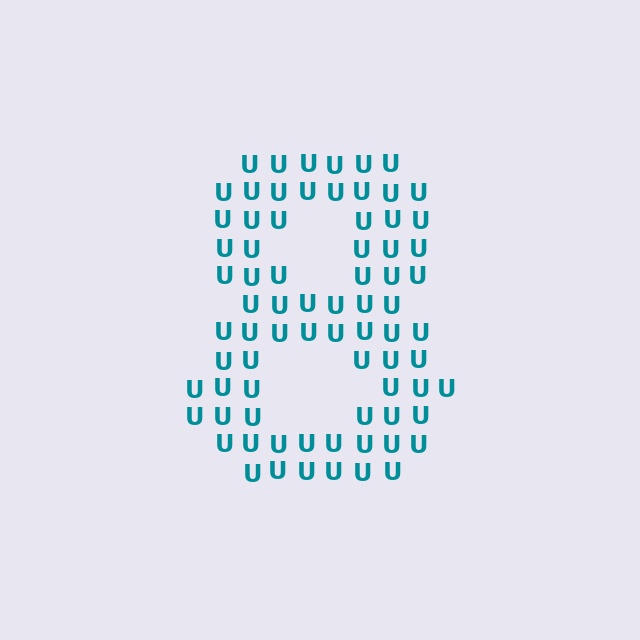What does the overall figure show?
The overall figure shows the digit 8.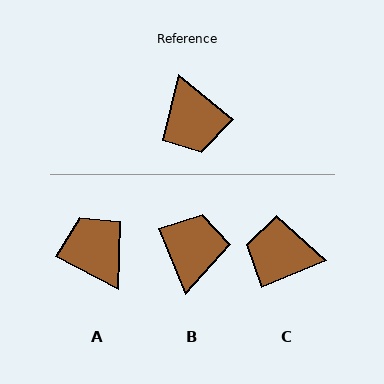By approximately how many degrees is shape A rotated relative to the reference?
Approximately 168 degrees clockwise.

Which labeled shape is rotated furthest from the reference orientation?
A, about 168 degrees away.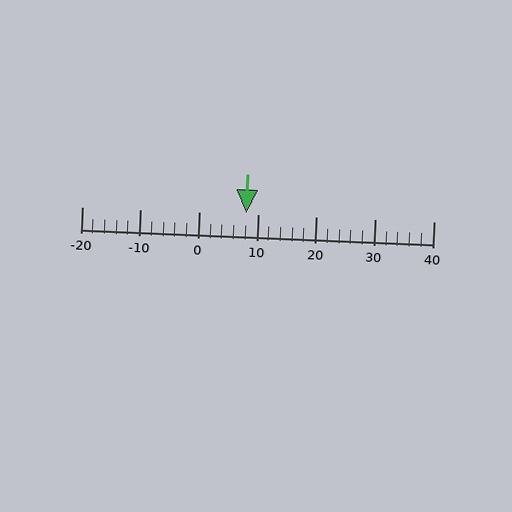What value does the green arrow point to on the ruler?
The green arrow points to approximately 8.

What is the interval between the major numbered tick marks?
The major tick marks are spaced 10 units apart.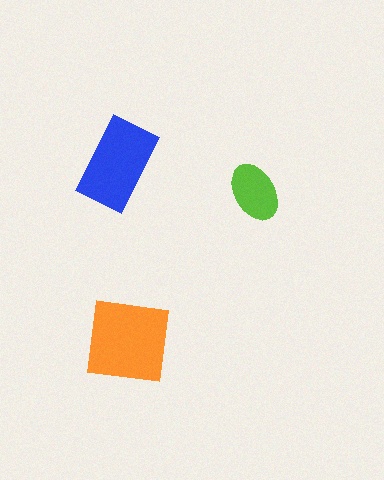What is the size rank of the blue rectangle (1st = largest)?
2nd.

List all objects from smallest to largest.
The lime ellipse, the blue rectangle, the orange square.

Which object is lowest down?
The orange square is bottommost.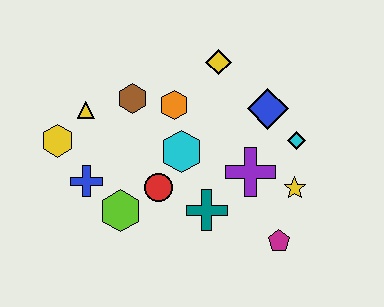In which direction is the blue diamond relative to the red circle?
The blue diamond is to the right of the red circle.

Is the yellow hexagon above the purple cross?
Yes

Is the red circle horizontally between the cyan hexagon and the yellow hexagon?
Yes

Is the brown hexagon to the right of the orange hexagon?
No